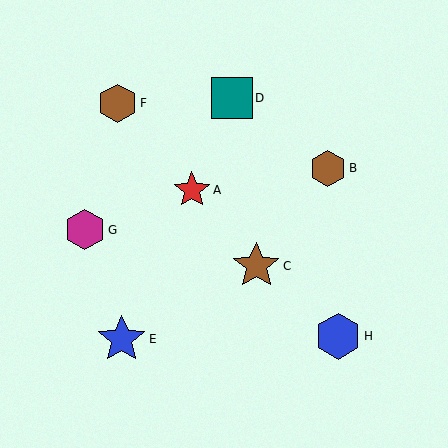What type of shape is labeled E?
Shape E is a blue star.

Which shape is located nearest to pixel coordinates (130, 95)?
The brown hexagon (labeled F) at (118, 103) is nearest to that location.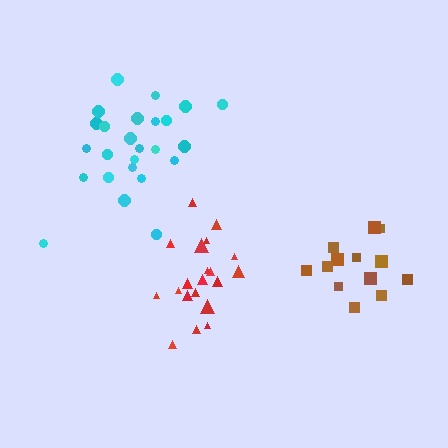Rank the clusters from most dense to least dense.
red, brown, cyan.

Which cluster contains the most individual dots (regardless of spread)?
Cyan (25).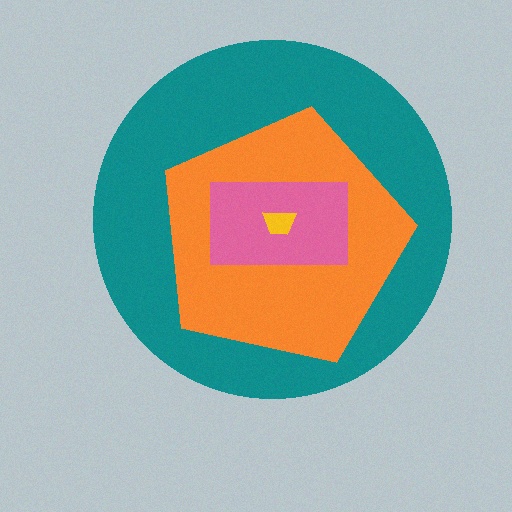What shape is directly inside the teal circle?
The orange pentagon.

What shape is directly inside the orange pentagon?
The pink rectangle.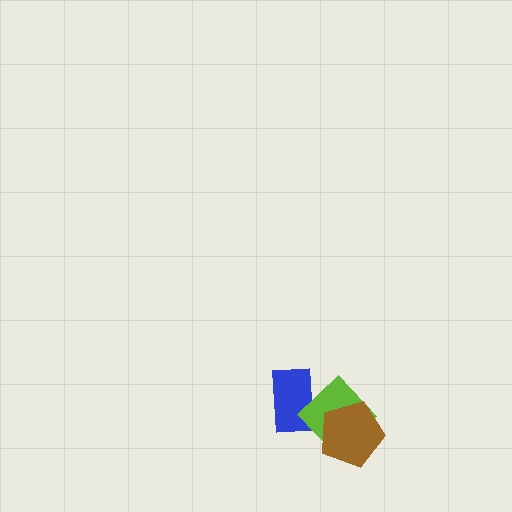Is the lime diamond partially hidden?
Yes, it is partially covered by another shape.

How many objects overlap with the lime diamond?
2 objects overlap with the lime diamond.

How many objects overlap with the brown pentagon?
1 object overlaps with the brown pentagon.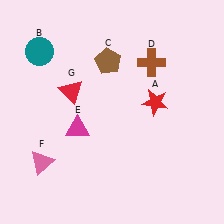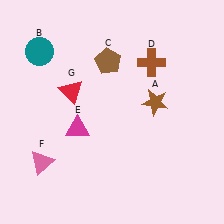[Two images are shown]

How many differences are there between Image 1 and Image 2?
There is 1 difference between the two images.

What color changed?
The star (A) changed from red in Image 1 to brown in Image 2.